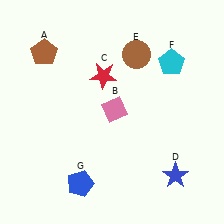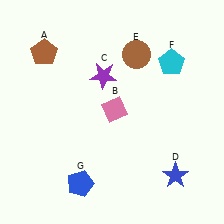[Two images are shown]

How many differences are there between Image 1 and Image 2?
There is 1 difference between the two images.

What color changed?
The star (C) changed from red in Image 1 to purple in Image 2.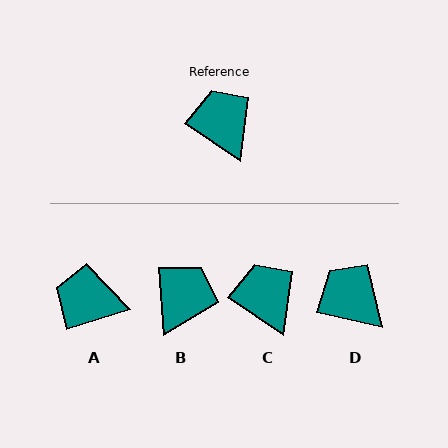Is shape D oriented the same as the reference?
No, it is off by about 21 degrees.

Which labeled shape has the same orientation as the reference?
C.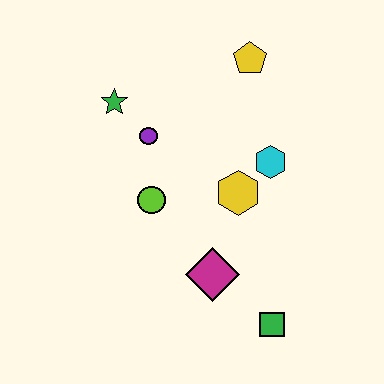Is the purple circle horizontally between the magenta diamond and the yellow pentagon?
No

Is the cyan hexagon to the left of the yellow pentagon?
No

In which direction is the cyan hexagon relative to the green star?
The cyan hexagon is to the right of the green star.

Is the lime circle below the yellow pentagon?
Yes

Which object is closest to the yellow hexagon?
The cyan hexagon is closest to the yellow hexagon.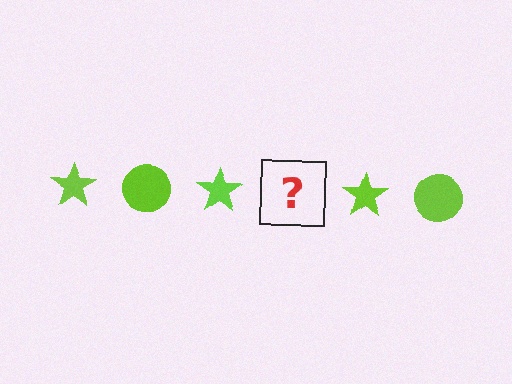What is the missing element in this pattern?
The missing element is a lime circle.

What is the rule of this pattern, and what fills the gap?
The rule is that the pattern cycles through star, circle shapes in lime. The gap should be filled with a lime circle.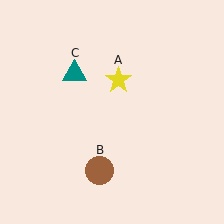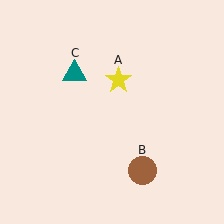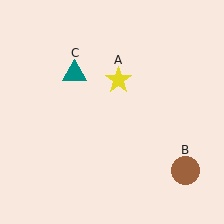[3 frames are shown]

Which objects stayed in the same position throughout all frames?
Yellow star (object A) and teal triangle (object C) remained stationary.